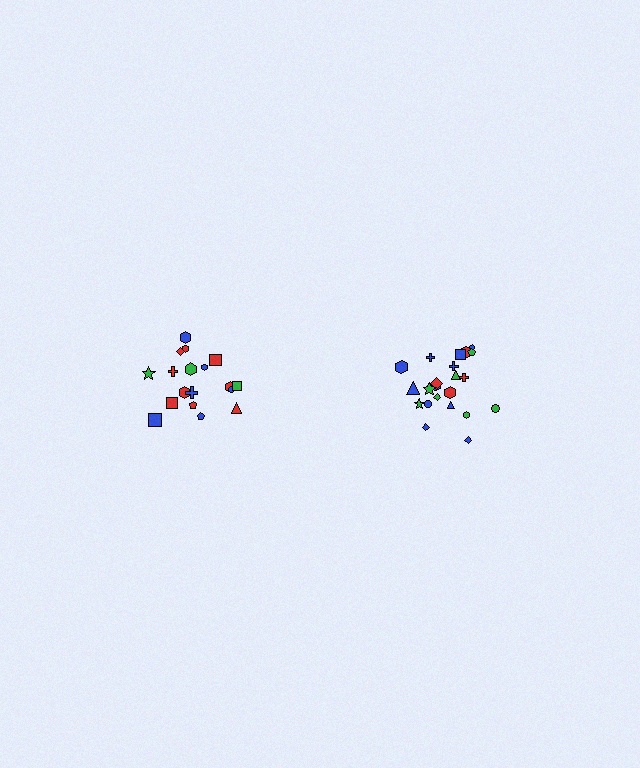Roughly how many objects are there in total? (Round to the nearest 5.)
Roughly 40 objects in total.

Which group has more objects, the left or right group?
The right group.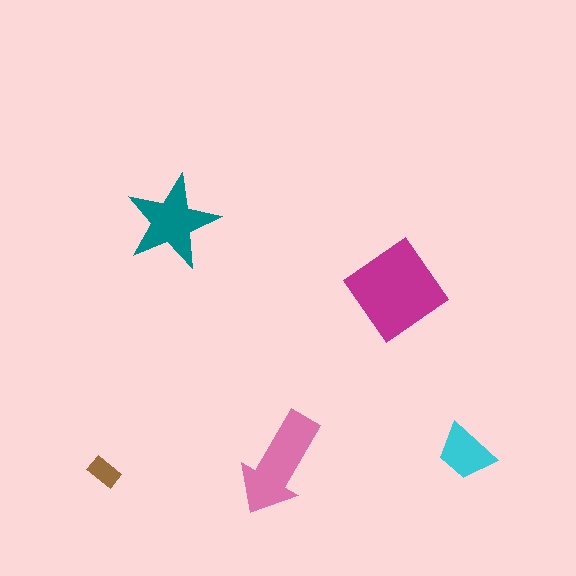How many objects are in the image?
There are 5 objects in the image.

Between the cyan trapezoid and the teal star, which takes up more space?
The teal star.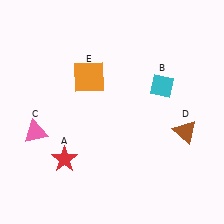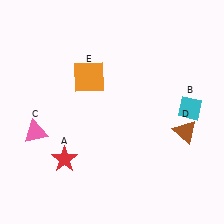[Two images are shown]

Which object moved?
The cyan diamond (B) moved right.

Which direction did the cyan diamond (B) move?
The cyan diamond (B) moved right.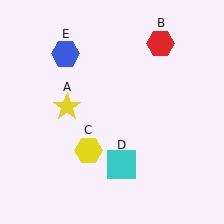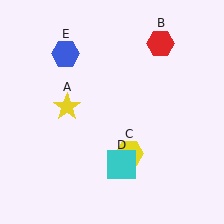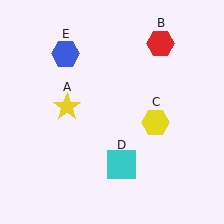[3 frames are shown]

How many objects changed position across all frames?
1 object changed position: yellow hexagon (object C).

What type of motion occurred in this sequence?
The yellow hexagon (object C) rotated counterclockwise around the center of the scene.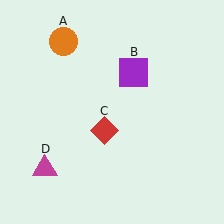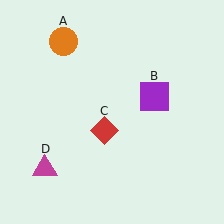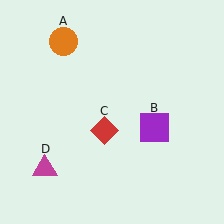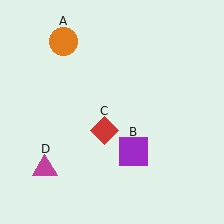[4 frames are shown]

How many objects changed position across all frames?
1 object changed position: purple square (object B).